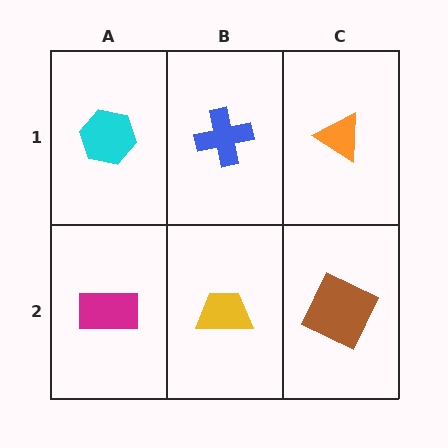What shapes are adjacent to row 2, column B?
A blue cross (row 1, column B), a magenta rectangle (row 2, column A), a brown square (row 2, column C).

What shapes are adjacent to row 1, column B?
A yellow trapezoid (row 2, column B), a cyan hexagon (row 1, column A), an orange triangle (row 1, column C).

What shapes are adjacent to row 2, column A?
A cyan hexagon (row 1, column A), a yellow trapezoid (row 2, column B).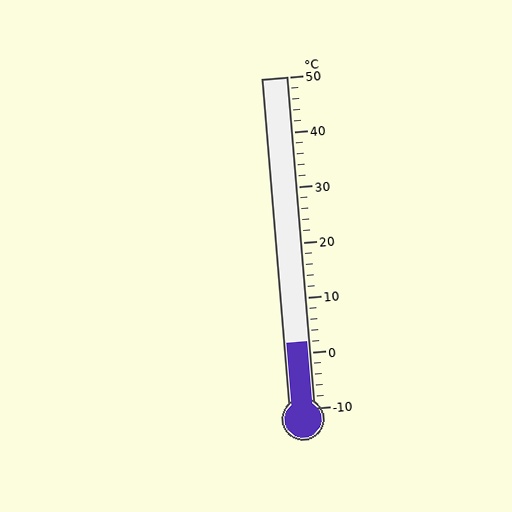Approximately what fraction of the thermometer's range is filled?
The thermometer is filled to approximately 20% of its range.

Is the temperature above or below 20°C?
The temperature is below 20°C.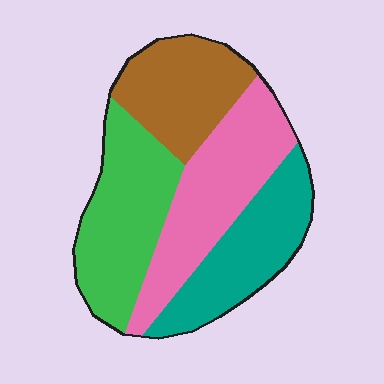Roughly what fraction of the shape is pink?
Pink takes up between a quarter and a half of the shape.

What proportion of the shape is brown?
Brown takes up about one fifth (1/5) of the shape.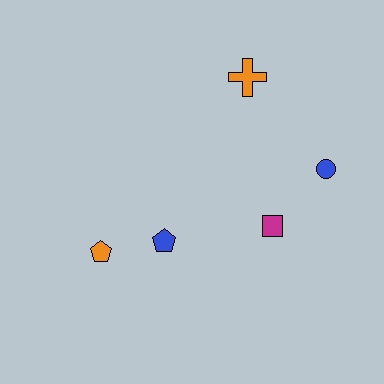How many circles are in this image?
There is 1 circle.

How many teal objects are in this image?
There are no teal objects.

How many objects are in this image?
There are 5 objects.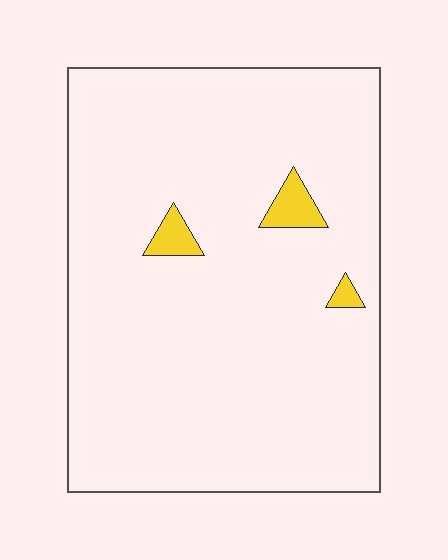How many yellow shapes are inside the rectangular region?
3.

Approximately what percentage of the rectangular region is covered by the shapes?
Approximately 5%.